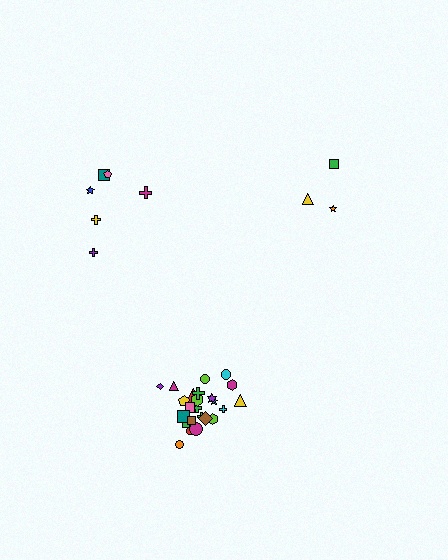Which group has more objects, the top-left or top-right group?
The top-left group.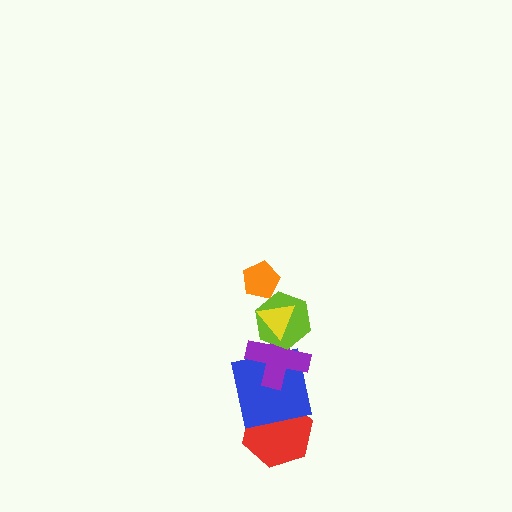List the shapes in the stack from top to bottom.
From top to bottom: the orange pentagon, the yellow triangle, the lime hexagon, the purple cross, the blue square, the red hexagon.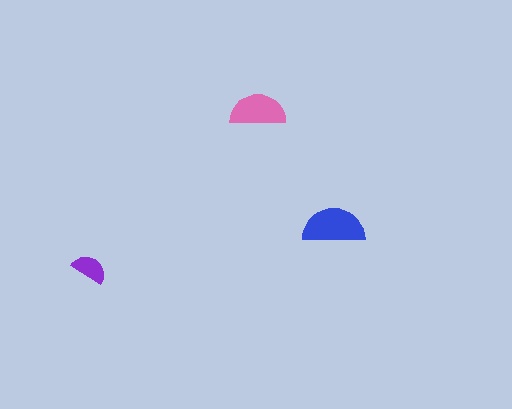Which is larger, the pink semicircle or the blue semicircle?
The blue one.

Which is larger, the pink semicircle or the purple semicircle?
The pink one.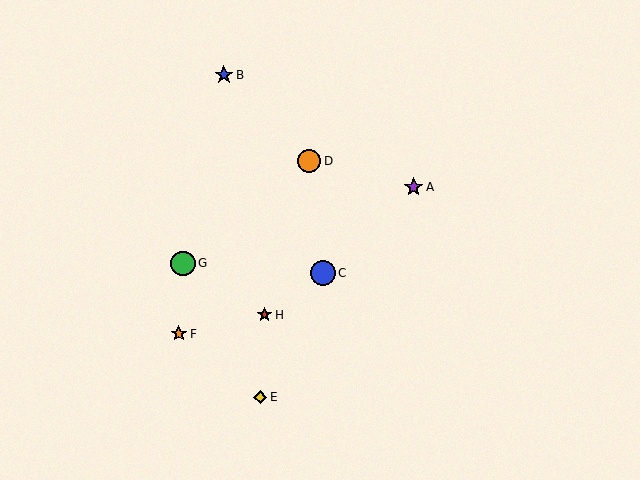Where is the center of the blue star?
The center of the blue star is at (224, 75).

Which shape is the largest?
The green circle (labeled G) is the largest.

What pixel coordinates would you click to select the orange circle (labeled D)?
Click at (309, 161) to select the orange circle D.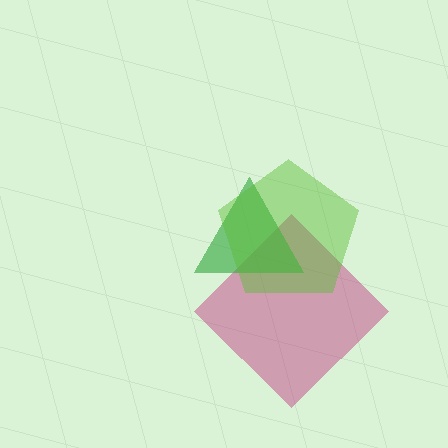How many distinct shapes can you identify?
There are 3 distinct shapes: a magenta diamond, a green triangle, a lime pentagon.